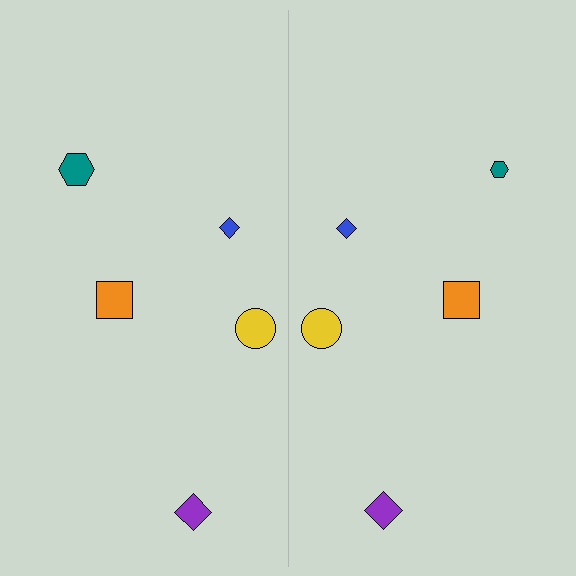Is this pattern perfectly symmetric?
No, the pattern is not perfectly symmetric. The teal hexagon on the right side has a different size than its mirror counterpart.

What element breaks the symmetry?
The teal hexagon on the right side has a different size than its mirror counterpart.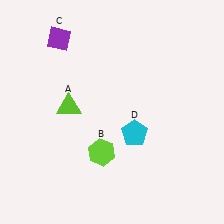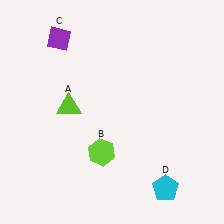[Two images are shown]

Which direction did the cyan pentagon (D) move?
The cyan pentagon (D) moved down.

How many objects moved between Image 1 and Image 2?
1 object moved between the two images.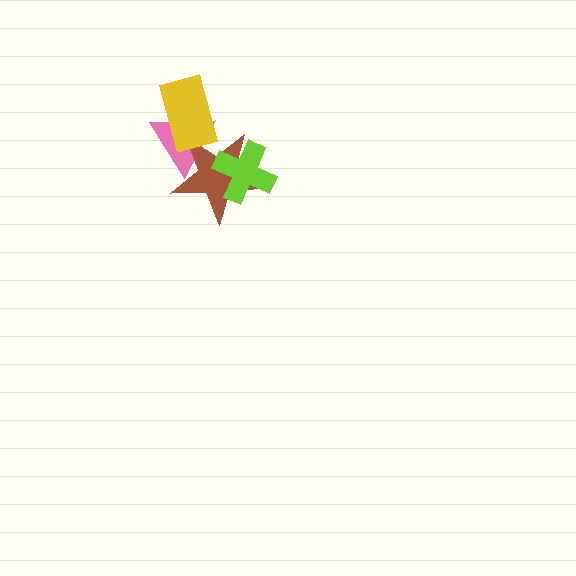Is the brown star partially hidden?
Yes, it is partially covered by another shape.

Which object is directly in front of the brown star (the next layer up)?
The lime cross is directly in front of the brown star.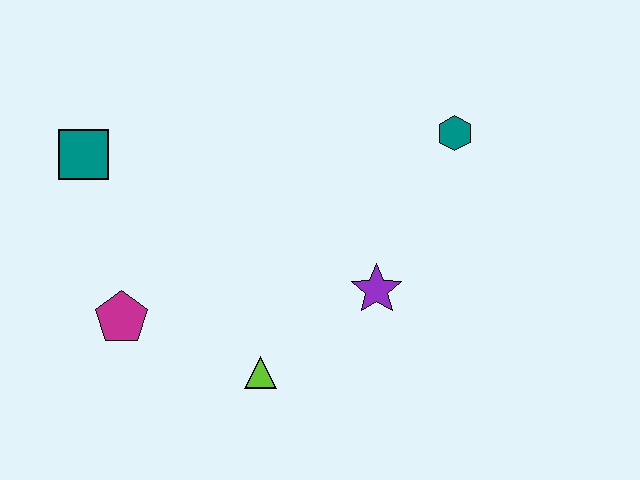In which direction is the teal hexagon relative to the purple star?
The teal hexagon is above the purple star.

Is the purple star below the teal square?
Yes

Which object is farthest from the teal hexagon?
The magenta pentagon is farthest from the teal hexagon.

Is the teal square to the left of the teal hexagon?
Yes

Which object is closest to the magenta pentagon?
The lime triangle is closest to the magenta pentagon.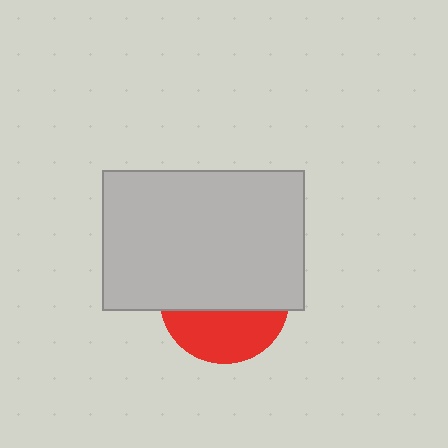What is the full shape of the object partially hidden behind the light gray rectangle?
The partially hidden object is a red circle.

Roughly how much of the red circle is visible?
A small part of it is visible (roughly 39%).